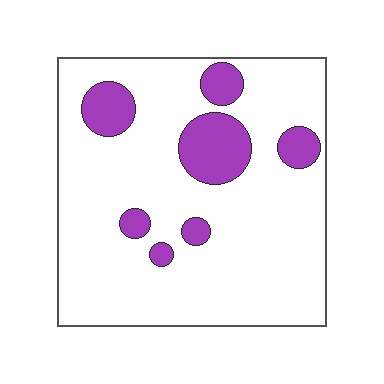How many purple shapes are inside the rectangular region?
7.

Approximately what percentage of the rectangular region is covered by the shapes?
Approximately 15%.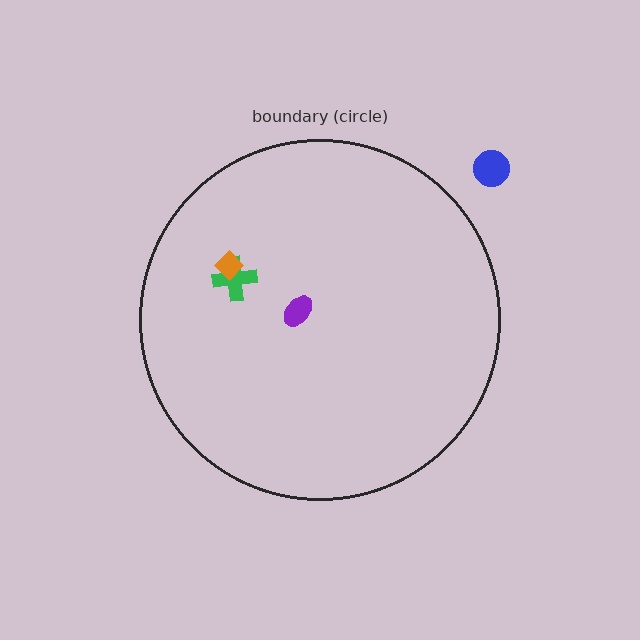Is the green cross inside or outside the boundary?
Inside.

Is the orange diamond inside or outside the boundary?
Inside.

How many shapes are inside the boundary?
3 inside, 1 outside.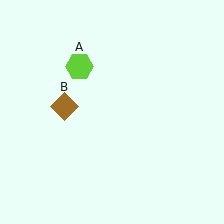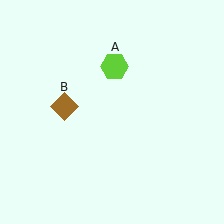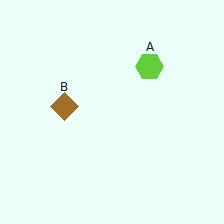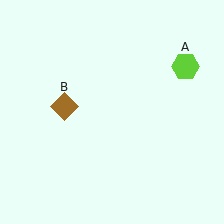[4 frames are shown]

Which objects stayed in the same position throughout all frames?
Brown diamond (object B) remained stationary.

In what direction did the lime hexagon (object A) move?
The lime hexagon (object A) moved right.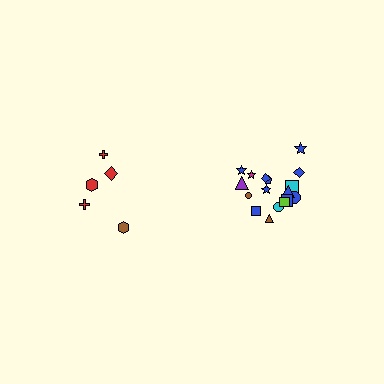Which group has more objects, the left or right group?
The right group.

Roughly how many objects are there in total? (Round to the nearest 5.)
Roughly 25 objects in total.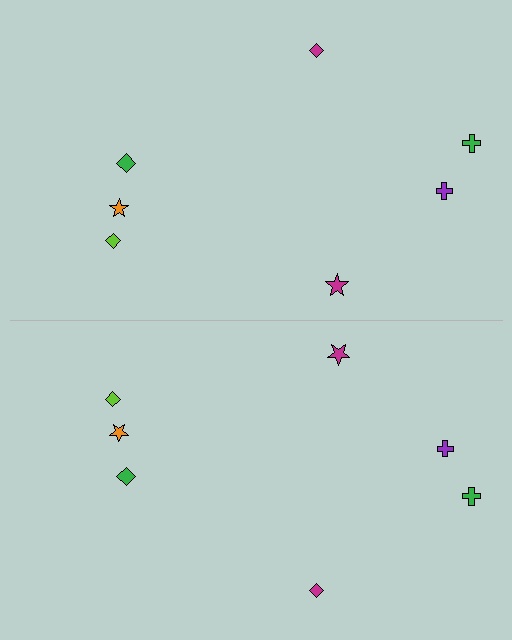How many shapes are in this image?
There are 14 shapes in this image.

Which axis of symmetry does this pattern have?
The pattern has a horizontal axis of symmetry running through the center of the image.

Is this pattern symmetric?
Yes, this pattern has bilateral (reflection) symmetry.